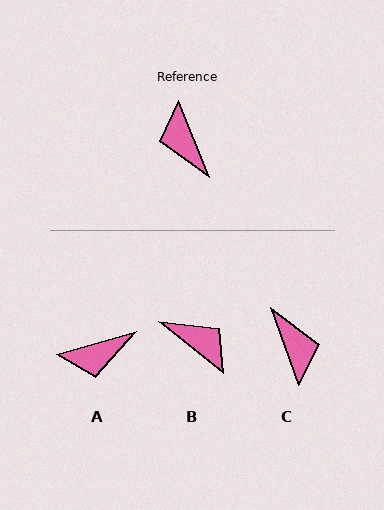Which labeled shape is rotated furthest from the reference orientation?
C, about 179 degrees away.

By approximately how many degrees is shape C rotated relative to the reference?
Approximately 179 degrees counter-clockwise.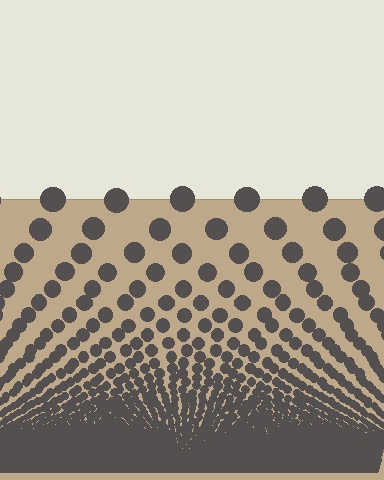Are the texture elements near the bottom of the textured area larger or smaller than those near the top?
Smaller. The gradient is inverted — elements near the bottom are smaller and denser.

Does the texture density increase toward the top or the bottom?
Density increases toward the bottom.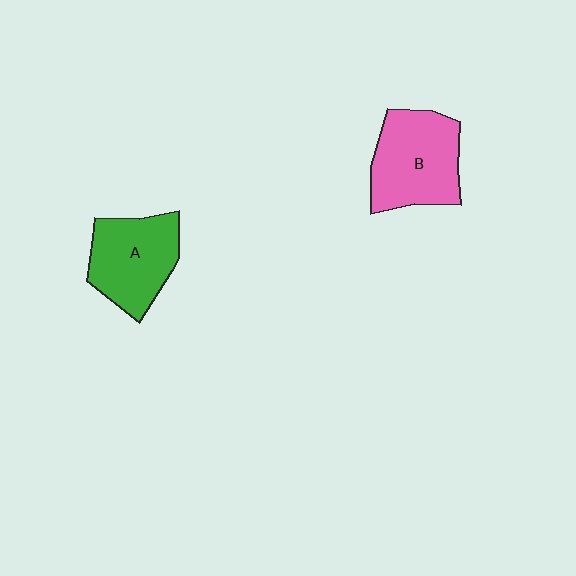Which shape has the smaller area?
Shape A (green).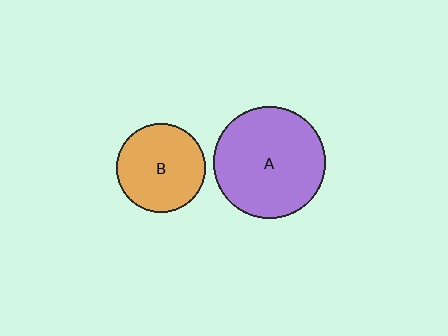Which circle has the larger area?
Circle A (purple).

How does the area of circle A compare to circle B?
Approximately 1.6 times.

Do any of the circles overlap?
No, none of the circles overlap.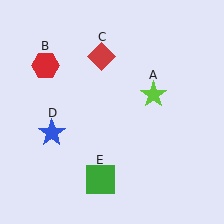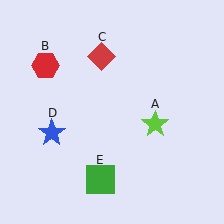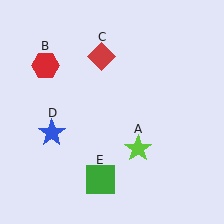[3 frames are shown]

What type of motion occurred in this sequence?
The lime star (object A) rotated clockwise around the center of the scene.